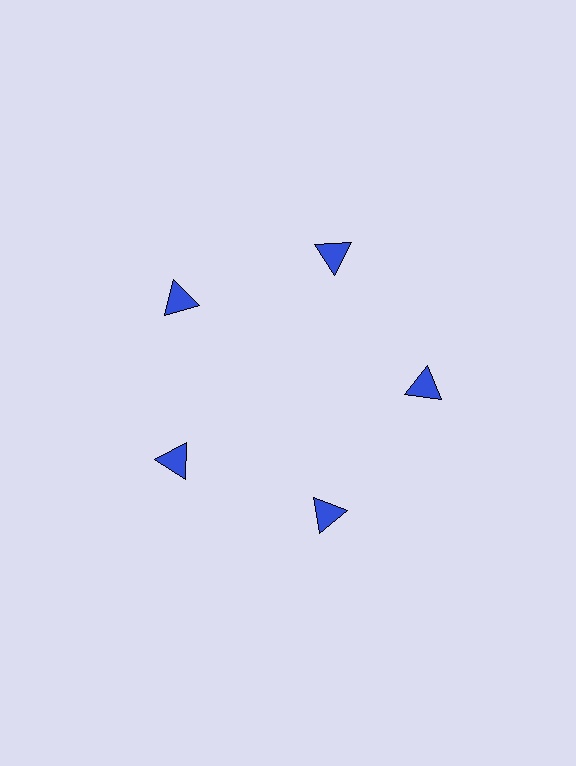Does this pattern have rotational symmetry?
Yes, this pattern has 5-fold rotational symmetry. It looks the same after rotating 72 degrees around the center.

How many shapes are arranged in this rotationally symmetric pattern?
There are 5 shapes, arranged in 5 groups of 1.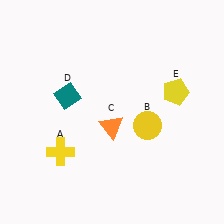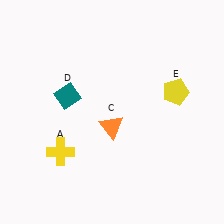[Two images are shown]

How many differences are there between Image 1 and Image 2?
There is 1 difference between the two images.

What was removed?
The yellow circle (B) was removed in Image 2.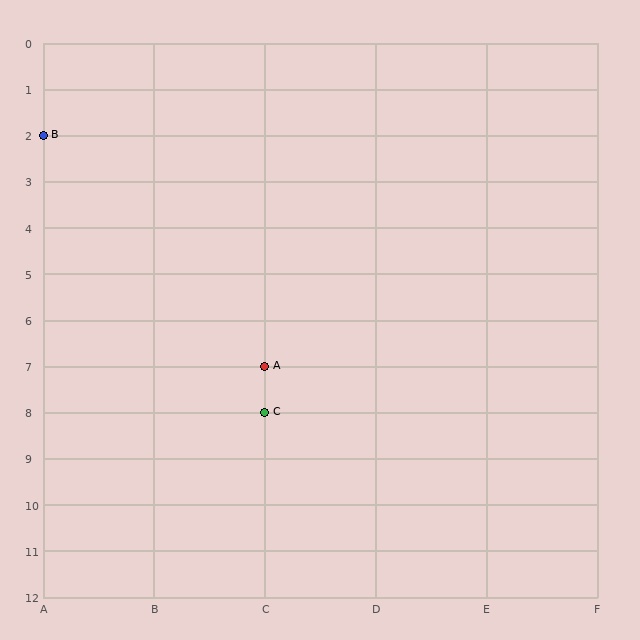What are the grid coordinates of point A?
Point A is at grid coordinates (C, 7).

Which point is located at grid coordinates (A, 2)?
Point B is at (A, 2).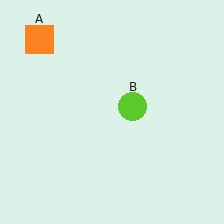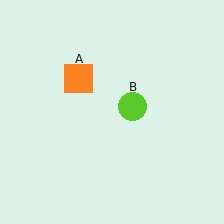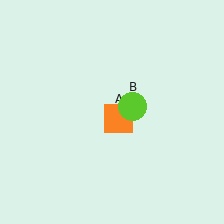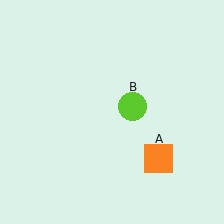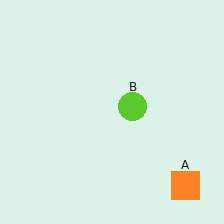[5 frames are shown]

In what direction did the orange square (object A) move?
The orange square (object A) moved down and to the right.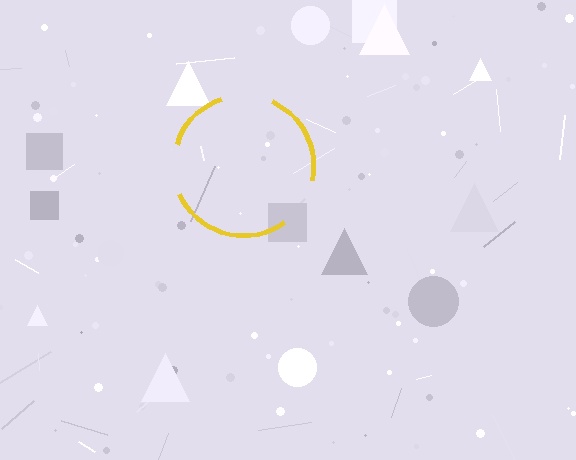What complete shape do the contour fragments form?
The contour fragments form a circle.